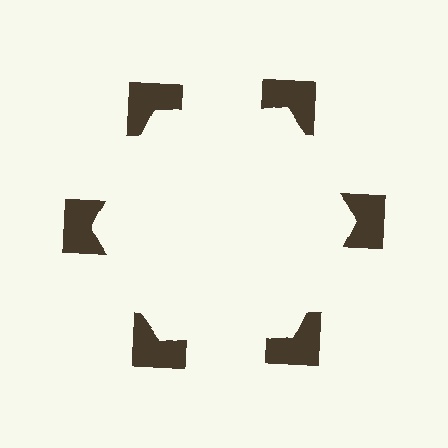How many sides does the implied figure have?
6 sides.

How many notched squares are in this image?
There are 6 — one at each vertex of the illusory hexagon.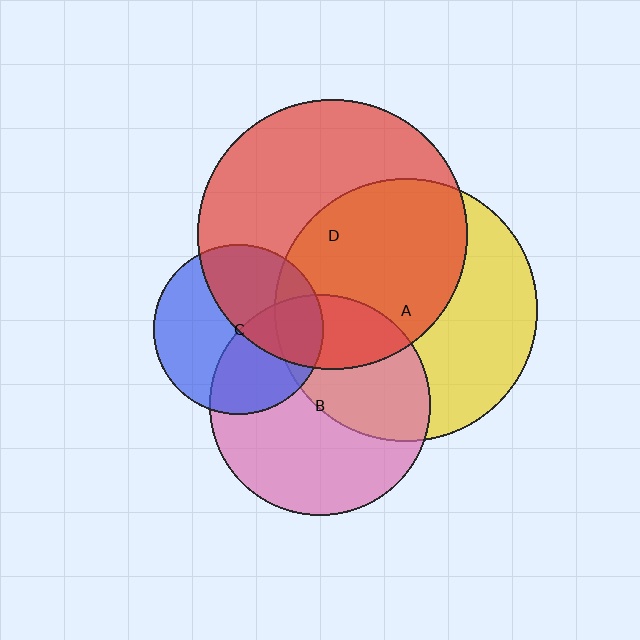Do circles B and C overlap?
Yes.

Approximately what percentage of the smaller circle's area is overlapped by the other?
Approximately 40%.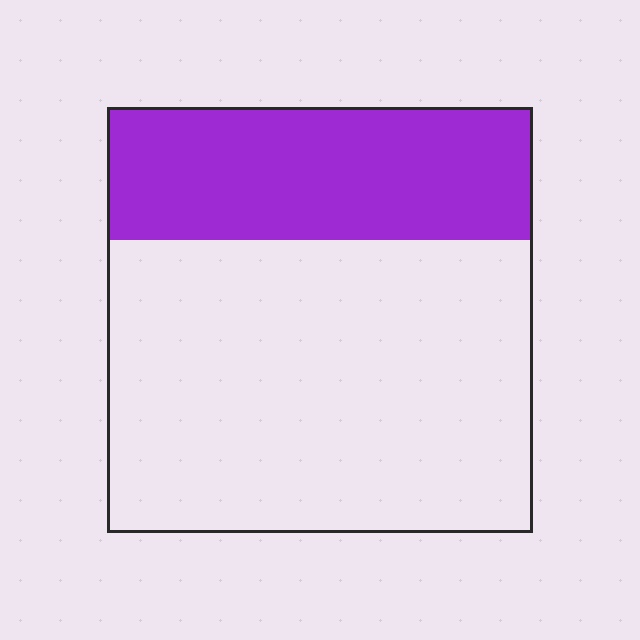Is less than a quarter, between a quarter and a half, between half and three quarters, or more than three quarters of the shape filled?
Between a quarter and a half.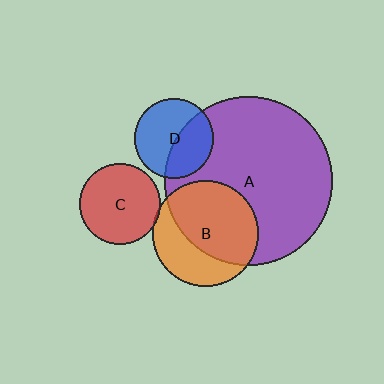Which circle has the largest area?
Circle A (purple).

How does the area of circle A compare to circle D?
Approximately 4.5 times.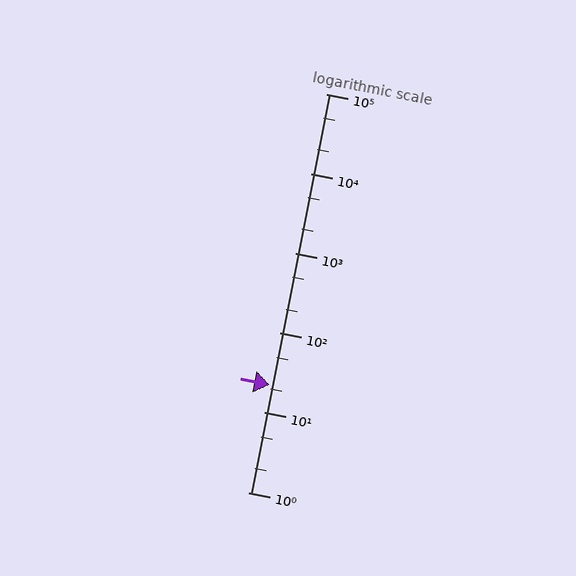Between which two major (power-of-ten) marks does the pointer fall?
The pointer is between 10 and 100.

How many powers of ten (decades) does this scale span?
The scale spans 5 decades, from 1 to 100000.